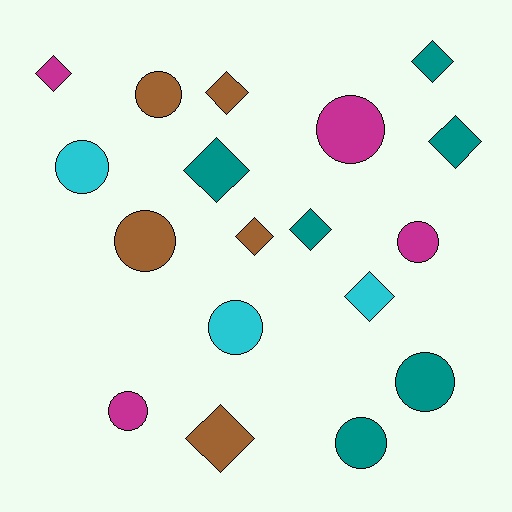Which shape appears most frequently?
Diamond, with 9 objects.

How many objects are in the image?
There are 18 objects.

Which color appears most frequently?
Teal, with 6 objects.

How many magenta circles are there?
There are 3 magenta circles.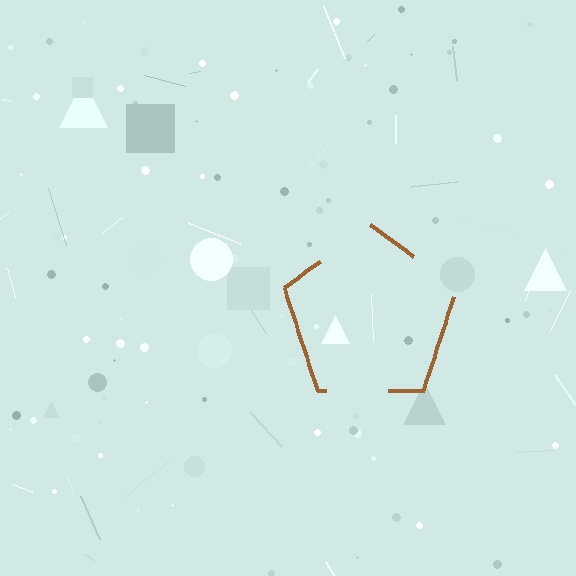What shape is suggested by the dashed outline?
The dashed outline suggests a pentagon.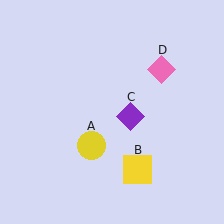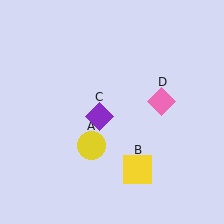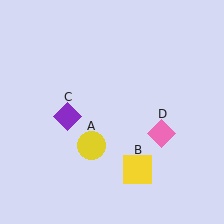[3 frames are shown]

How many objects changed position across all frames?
2 objects changed position: purple diamond (object C), pink diamond (object D).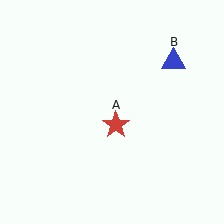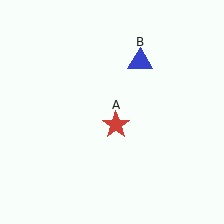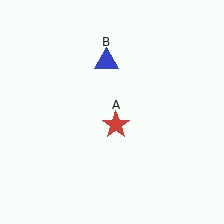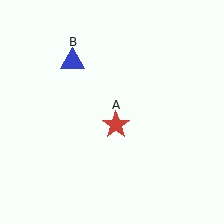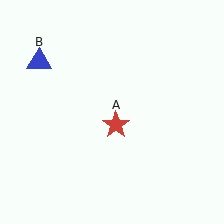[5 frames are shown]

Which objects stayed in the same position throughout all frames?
Red star (object A) remained stationary.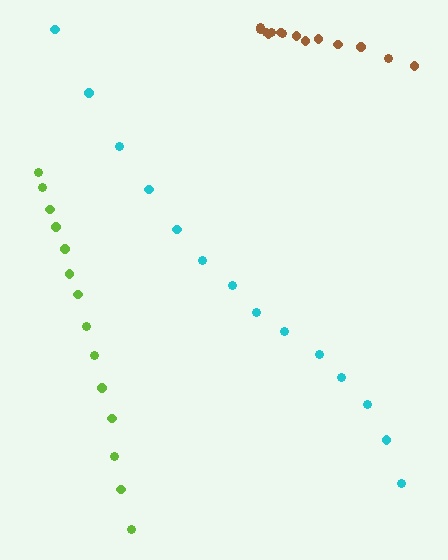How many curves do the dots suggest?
There are 3 distinct paths.